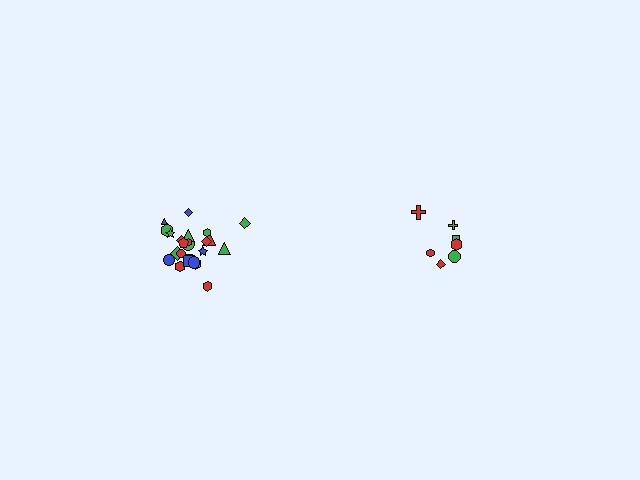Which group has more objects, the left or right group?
The left group.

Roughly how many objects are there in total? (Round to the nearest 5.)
Roughly 30 objects in total.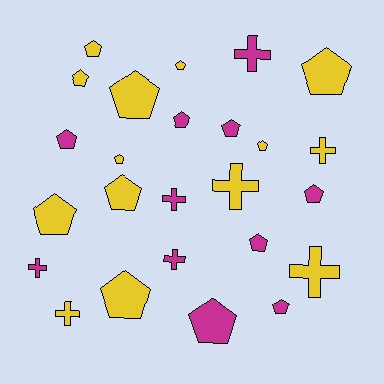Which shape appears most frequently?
Pentagon, with 17 objects.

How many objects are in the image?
There are 25 objects.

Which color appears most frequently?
Yellow, with 14 objects.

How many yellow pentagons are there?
There are 10 yellow pentagons.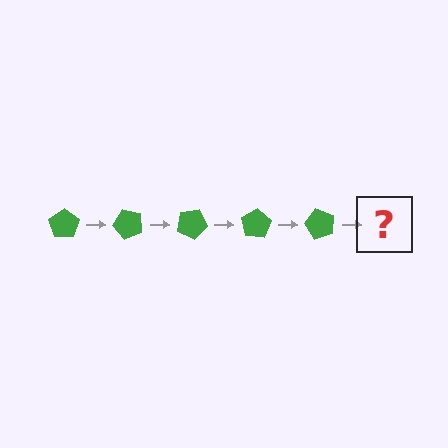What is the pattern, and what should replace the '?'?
The pattern is that the pentagon rotates 50 degrees each step. The '?' should be a green pentagon rotated 250 degrees.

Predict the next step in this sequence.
The next step is a green pentagon rotated 250 degrees.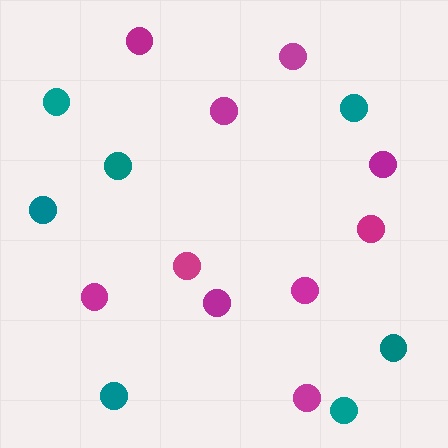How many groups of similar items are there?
There are 2 groups: one group of teal circles (7) and one group of magenta circles (10).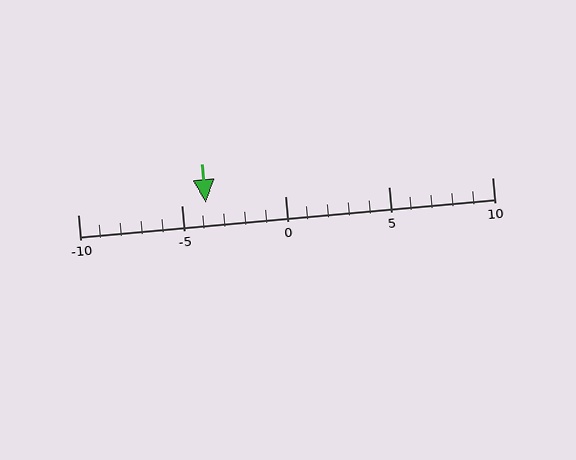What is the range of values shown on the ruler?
The ruler shows values from -10 to 10.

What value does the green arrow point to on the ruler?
The green arrow points to approximately -4.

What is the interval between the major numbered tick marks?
The major tick marks are spaced 5 units apart.